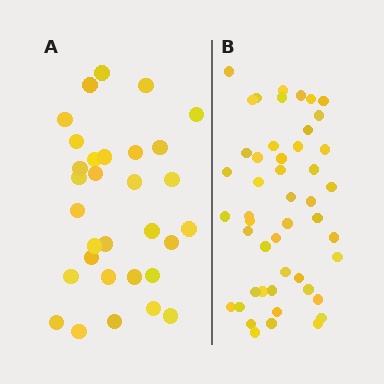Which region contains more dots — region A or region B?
Region B (the right region) has more dots.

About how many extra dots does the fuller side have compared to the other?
Region B has approximately 15 more dots than region A.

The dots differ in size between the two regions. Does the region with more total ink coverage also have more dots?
No. Region A has more total ink coverage because its dots are larger, but region B actually contains more individual dots. Total area can be misleading — the number of items is what matters here.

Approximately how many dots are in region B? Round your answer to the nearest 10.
About 50 dots. (The exact count is 48, which rounds to 50.)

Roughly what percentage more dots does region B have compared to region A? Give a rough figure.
About 55% more.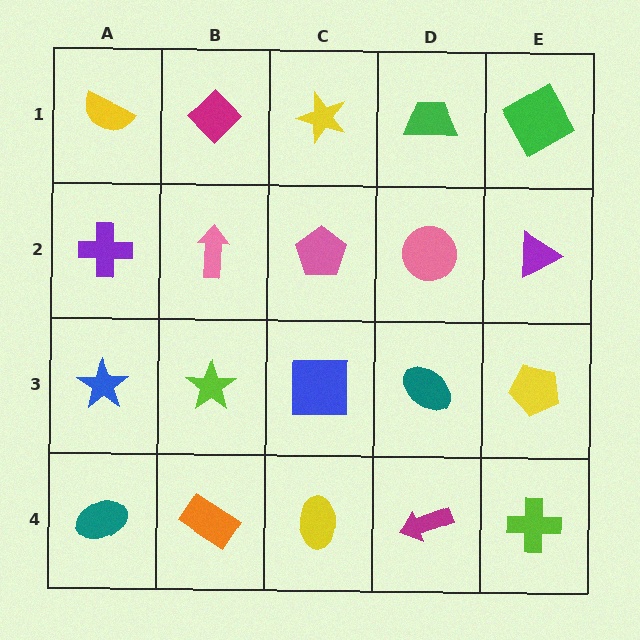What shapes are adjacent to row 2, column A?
A yellow semicircle (row 1, column A), a blue star (row 3, column A), a pink arrow (row 2, column B).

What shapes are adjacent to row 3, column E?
A purple triangle (row 2, column E), a lime cross (row 4, column E), a teal ellipse (row 3, column D).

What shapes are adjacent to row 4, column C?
A blue square (row 3, column C), an orange rectangle (row 4, column B), a magenta arrow (row 4, column D).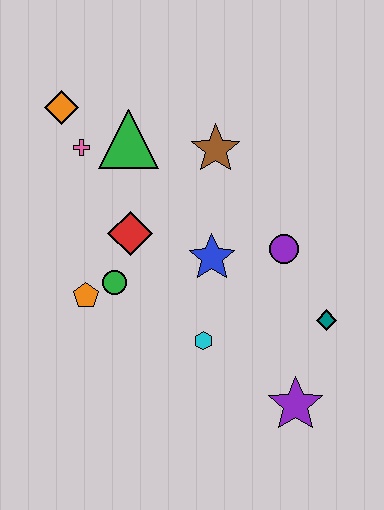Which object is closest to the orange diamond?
The pink cross is closest to the orange diamond.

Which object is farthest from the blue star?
The orange diamond is farthest from the blue star.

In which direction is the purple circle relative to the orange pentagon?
The purple circle is to the right of the orange pentagon.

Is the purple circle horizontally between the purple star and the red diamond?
Yes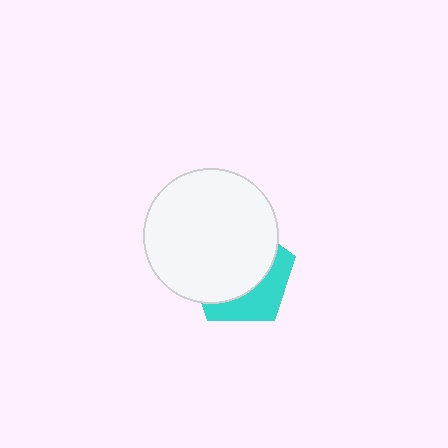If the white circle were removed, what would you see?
You would see the complete cyan pentagon.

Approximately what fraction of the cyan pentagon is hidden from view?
Roughly 64% of the cyan pentagon is hidden behind the white circle.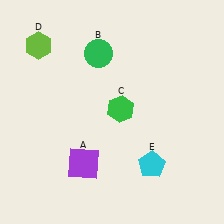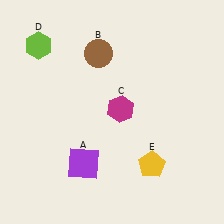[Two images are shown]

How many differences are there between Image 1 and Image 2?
There are 3 differences between the two images.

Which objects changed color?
B changed from green to brown. C changed from green to magenta. E changed from cyan to yellow.